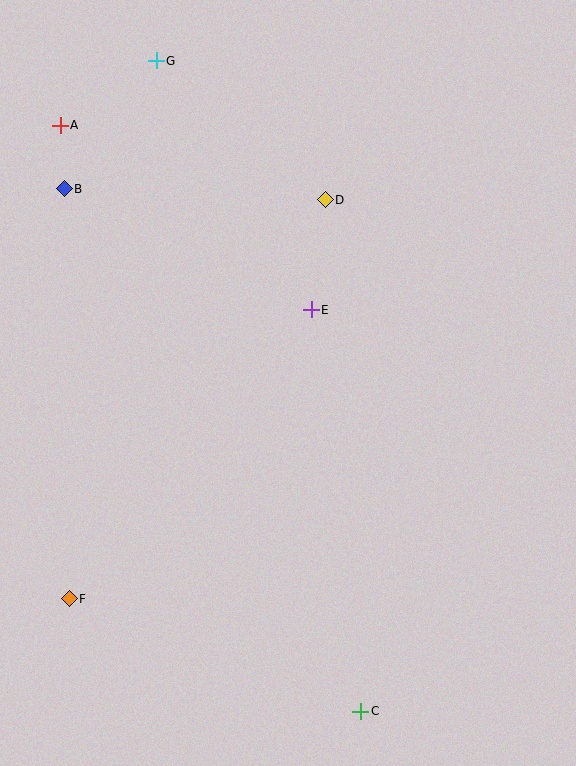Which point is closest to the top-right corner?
Point D is closest to the top-right corner.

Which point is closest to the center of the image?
Point E at (311, 310) is closest to the center.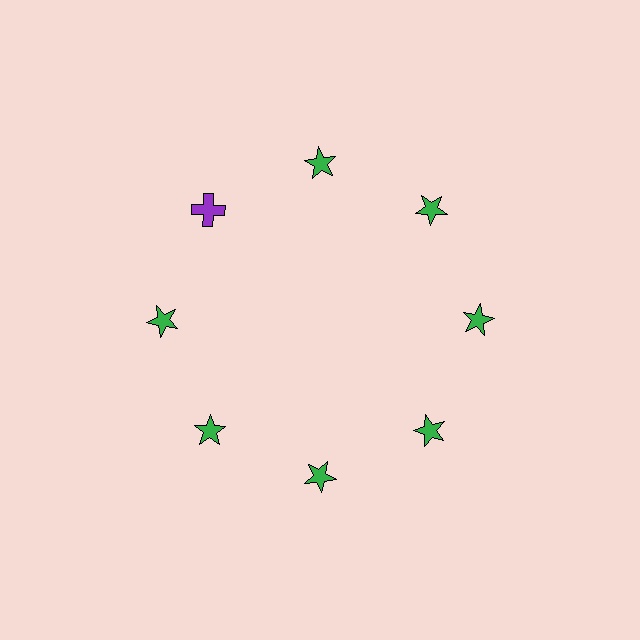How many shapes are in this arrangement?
There are 8 shapes arranged in a ring pattern.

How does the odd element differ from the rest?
It differs in both color (purple instead of green) and shape (cross instead of star).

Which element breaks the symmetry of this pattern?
The purple cross at roughly the 10 o'clock position breaks the symmetry. All other shapes are green stars.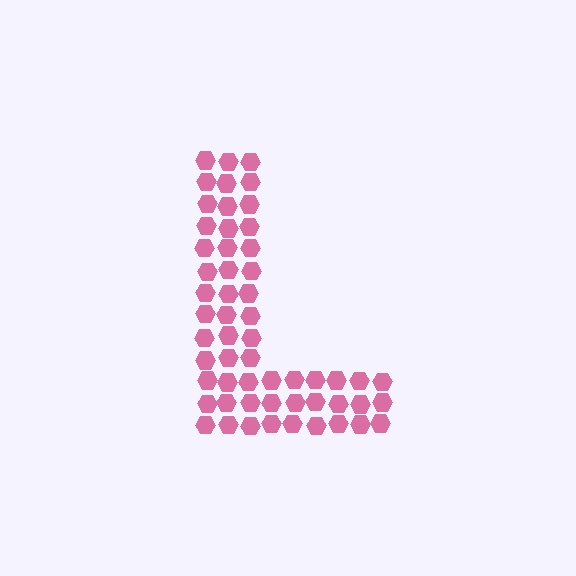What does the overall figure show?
The overall figure shows the letter L.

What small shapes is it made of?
It is made of small hexagons.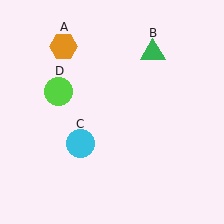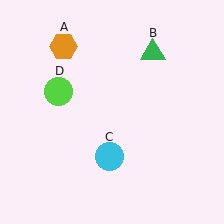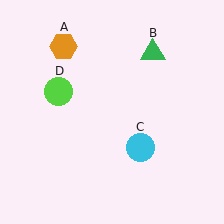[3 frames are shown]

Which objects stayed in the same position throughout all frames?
Orange hexagon (object A) and green triangle (object B) and lime circle (object D) remained stationary.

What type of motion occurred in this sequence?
The cyan circle (object C) rotated counterclockwise around the center of the scene.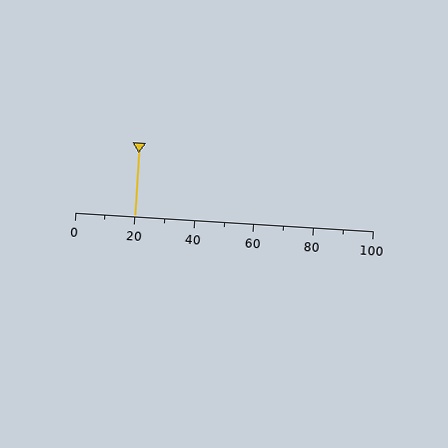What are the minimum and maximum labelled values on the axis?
The axis runs from 0 to 100.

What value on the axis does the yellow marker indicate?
The marker indicates approximately 20.